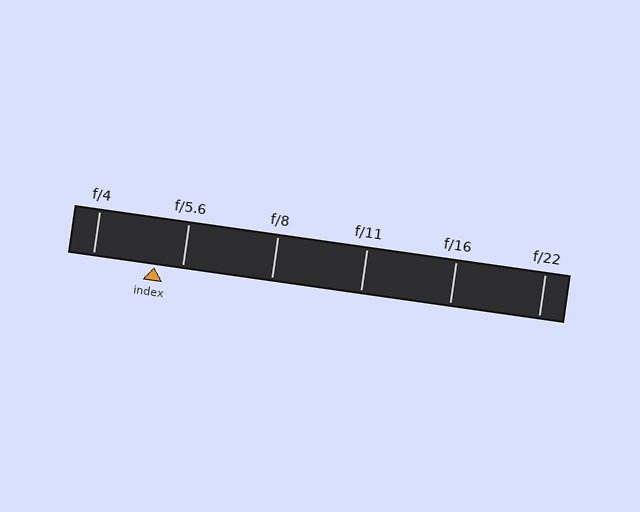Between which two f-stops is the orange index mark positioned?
The index mark is between f/4 and f/5.6.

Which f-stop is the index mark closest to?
The index mark is closest to f/5.6.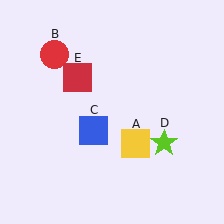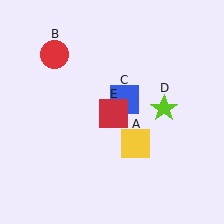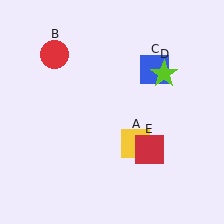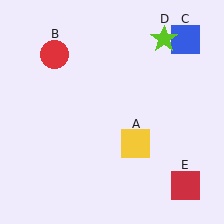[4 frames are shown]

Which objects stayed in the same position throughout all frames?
Yellow square (object A) and red circle (object B) remained stationary.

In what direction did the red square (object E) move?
The red square (object E) moved down and to the right.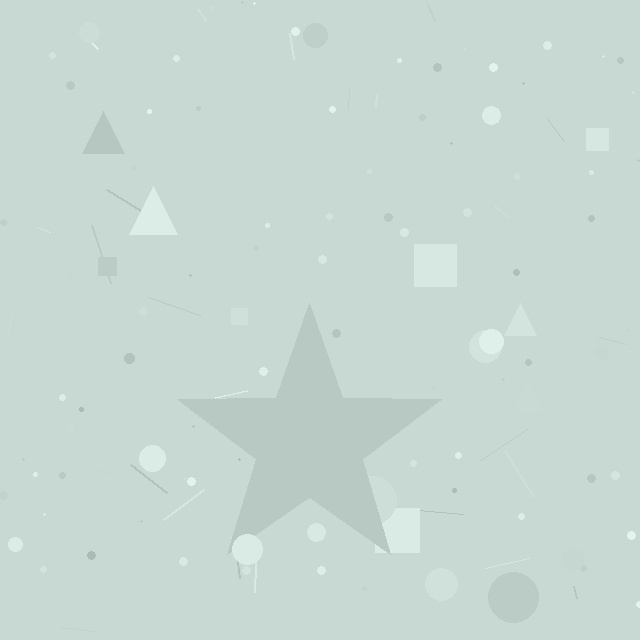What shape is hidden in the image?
A star is hidden in the image.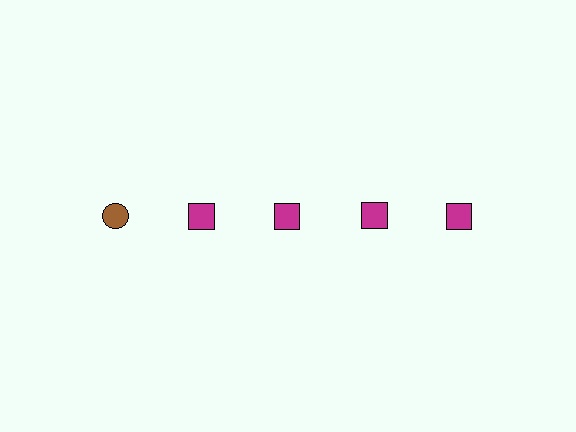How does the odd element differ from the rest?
It differs in both color (brown instead of magenta) and shape (circle instead of square).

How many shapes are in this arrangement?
There are 5 shapes arranged in a grid pattern.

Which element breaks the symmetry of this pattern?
The brown circle in the top row, leftmost column breaks the symmetry. All other shapes are magenta squares.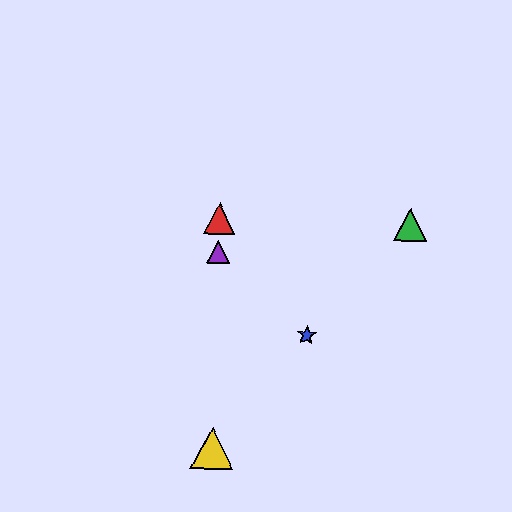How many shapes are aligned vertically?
3 shapes (the red triangle, the yellow triangle, the purple triangle) are aligned vertically.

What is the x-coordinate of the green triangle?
The green triangle is at x≈410.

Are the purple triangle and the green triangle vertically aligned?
No, the purple triangle is at x≈218 and the green triangle is at x≈410.